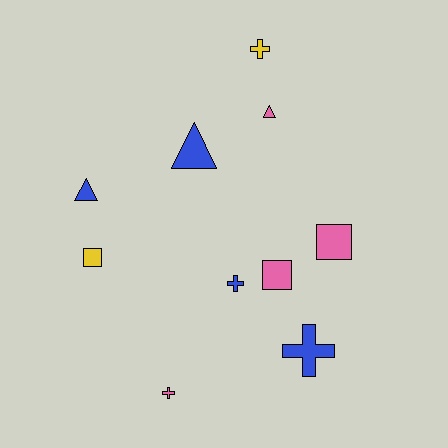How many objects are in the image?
There are 10 objects.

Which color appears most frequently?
Pink, with 4 objects.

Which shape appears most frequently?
Cross, with 4 objects.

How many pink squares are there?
There are 2 pink squares.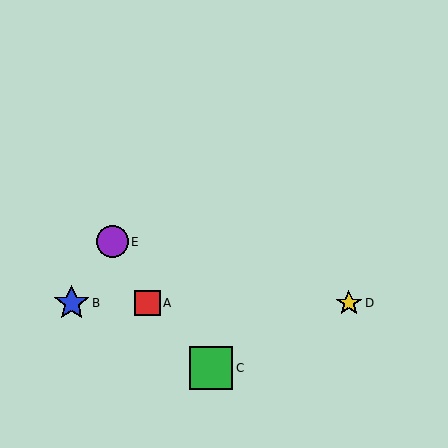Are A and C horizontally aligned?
No, A is at y≈303 and C is at y≈368.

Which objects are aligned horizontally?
Objects A, B, D are aligned horizontally.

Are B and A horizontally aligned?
Yes, both are at y≈303.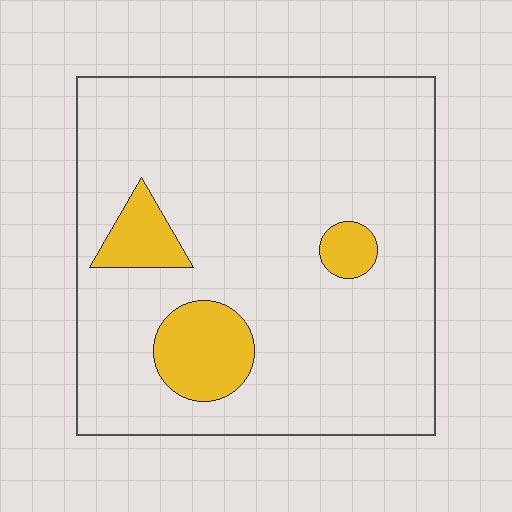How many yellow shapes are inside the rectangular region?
3.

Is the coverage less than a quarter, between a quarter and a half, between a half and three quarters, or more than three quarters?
Less than a quarter.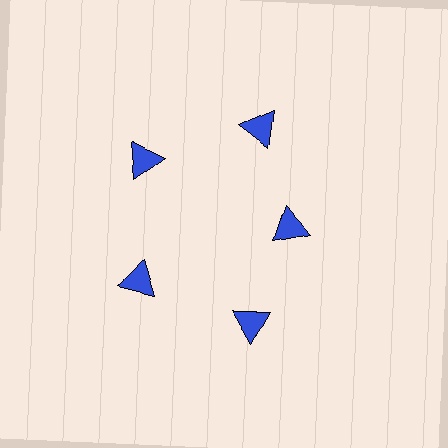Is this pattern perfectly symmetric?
No. The 5 blue triangles are arranged in a ring, but one element near the 3 o'clock position is pulled inward toward the center, breaking the 5-fold rotational symmetry.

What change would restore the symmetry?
The symmetry would be restored by moving it outward, back onto the ring so that all 5 triangles sit at equal angles and equal distance from the center.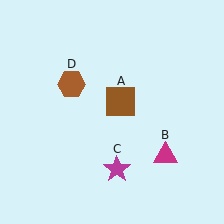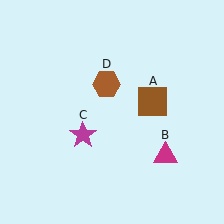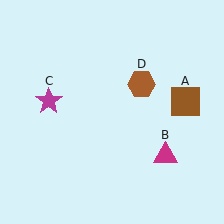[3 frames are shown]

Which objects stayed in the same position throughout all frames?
Magenta triangle (object B) remained stationary.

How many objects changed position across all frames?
3 objects changed position: brown square (object A), magenta star (object C), brown hexagon (object D).